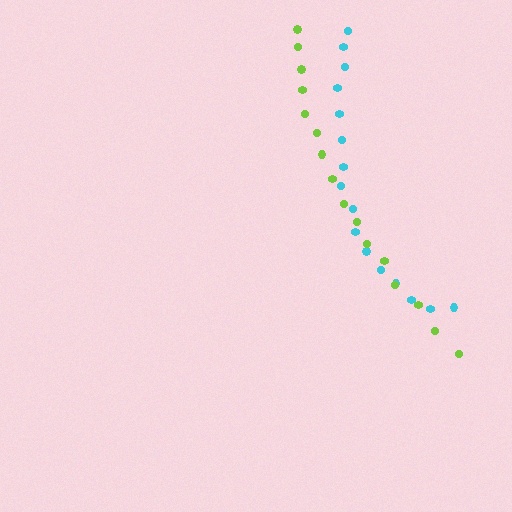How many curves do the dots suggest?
There are 2 distinct paths.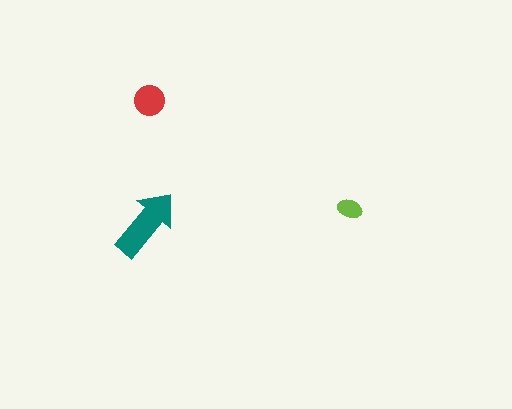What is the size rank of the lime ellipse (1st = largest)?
3rd.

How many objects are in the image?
There are 3 objects in the image.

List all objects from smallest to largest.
The lime ellipse, the red circle, the teal arrow.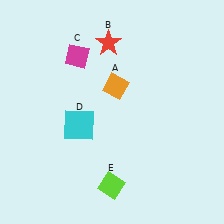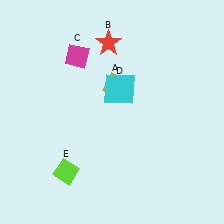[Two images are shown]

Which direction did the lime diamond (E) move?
The lime diamond (E) moved left.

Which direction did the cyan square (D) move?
The cyan square (D) moved right.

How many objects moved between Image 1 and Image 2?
2 objects moved between the two images.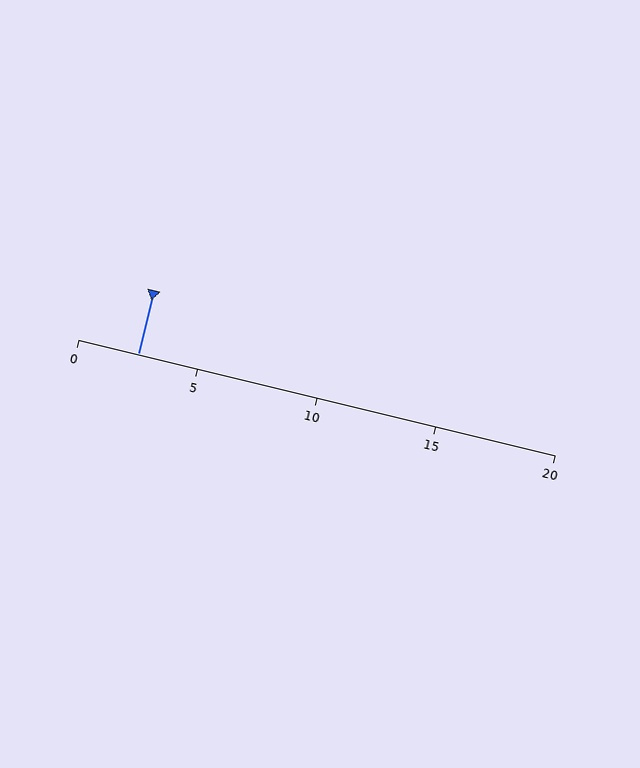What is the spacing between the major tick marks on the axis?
The major ticks are spaced 5 apart.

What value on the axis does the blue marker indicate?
The marker indicates approximately 2.5.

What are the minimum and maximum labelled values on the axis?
The axis runs from 0 to 20.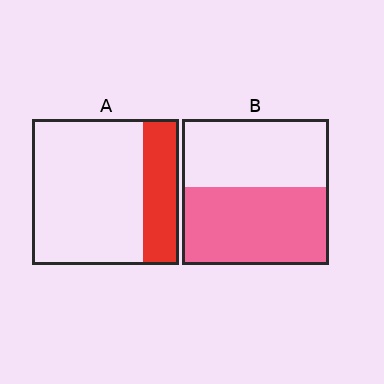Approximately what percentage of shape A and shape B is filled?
A is approximately 25% and B is approximately 55%.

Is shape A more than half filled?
No.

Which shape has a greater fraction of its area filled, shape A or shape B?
Shape B.